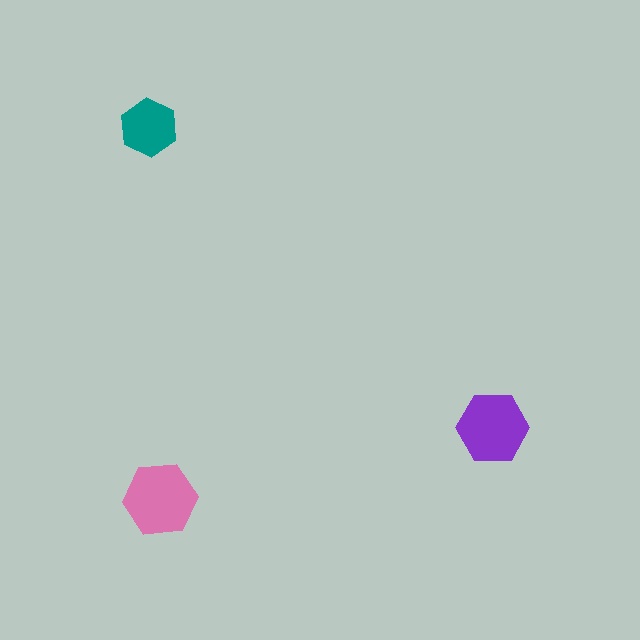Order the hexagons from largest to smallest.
the pink one, the purple one, the teal one.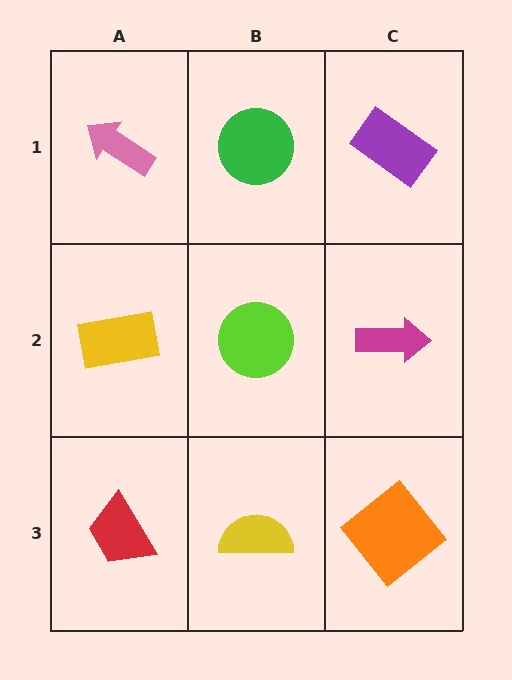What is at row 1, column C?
A purple rectangle.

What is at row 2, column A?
A yellow rectangle.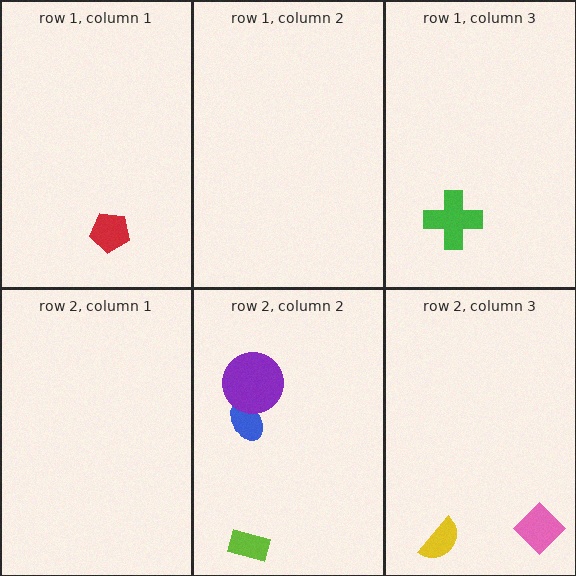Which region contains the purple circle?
The row 2, column 2 region.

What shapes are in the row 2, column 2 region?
The blue ellipse, the purple circle, the lime rectangle.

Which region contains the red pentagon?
The row 1, column 1 region.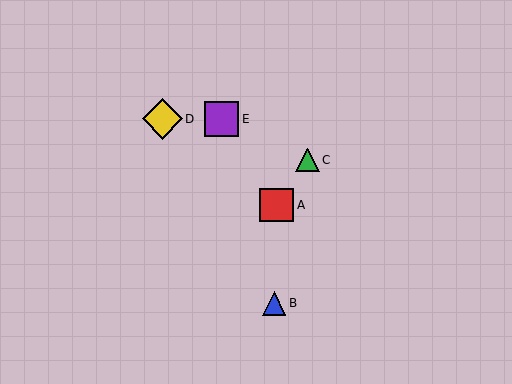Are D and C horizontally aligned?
No, D is at y≈119 and C is at y≈160.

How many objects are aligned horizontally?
2 objects (D, E) are aligned horizontally.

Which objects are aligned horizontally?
Objects D, E are aligned horizontally.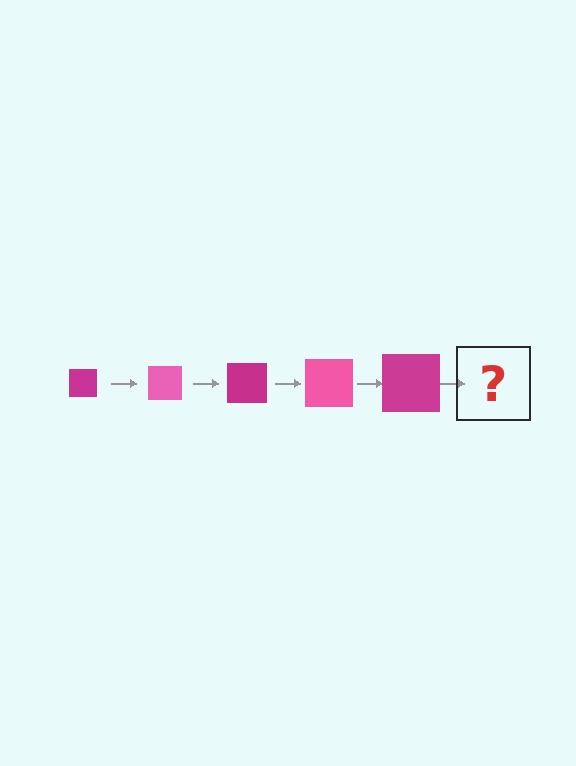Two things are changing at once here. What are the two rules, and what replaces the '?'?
The two rules are that the square grows larger each step and the color cycles through magenta and pink. The '?' should be a pink square, larger than the previous one.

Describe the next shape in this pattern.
It should be a pink square, larger than the previous one.